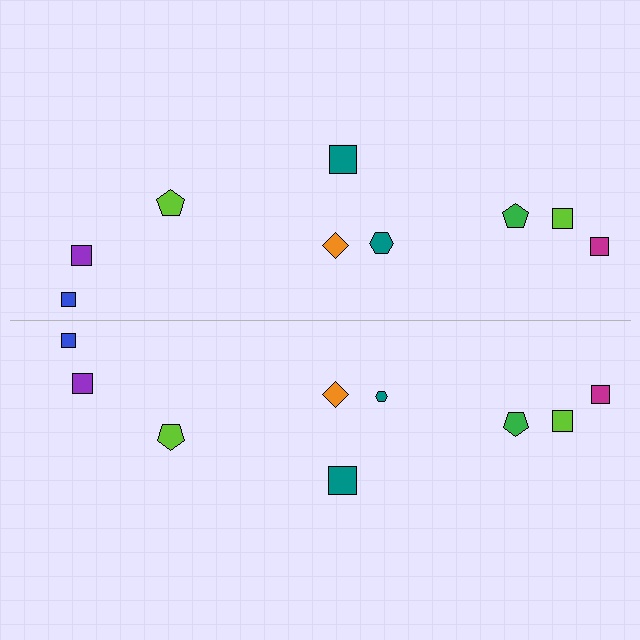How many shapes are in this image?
There are 18 shapes in this image.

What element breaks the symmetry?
The teal hexagon on the bottom side has a different size than its mirror counterpart.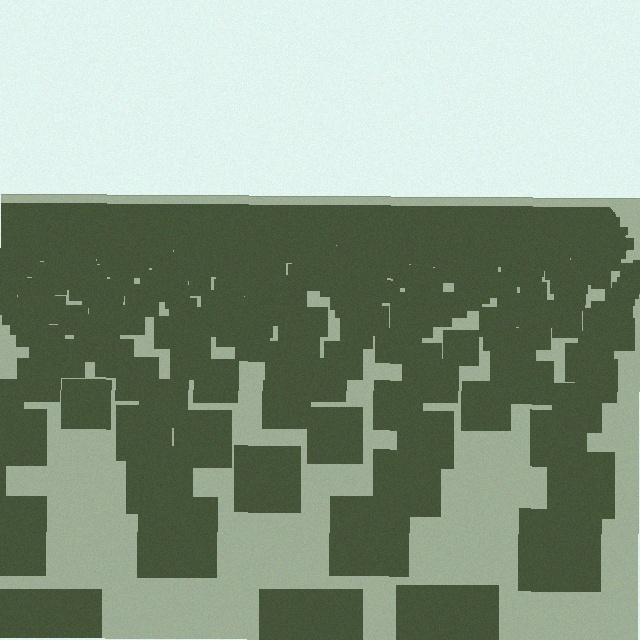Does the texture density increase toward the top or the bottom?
Density increases toward the top.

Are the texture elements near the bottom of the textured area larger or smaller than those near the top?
Larger. Near the bottom, elements are closer to the viewer and appear at a bigger on-screen size.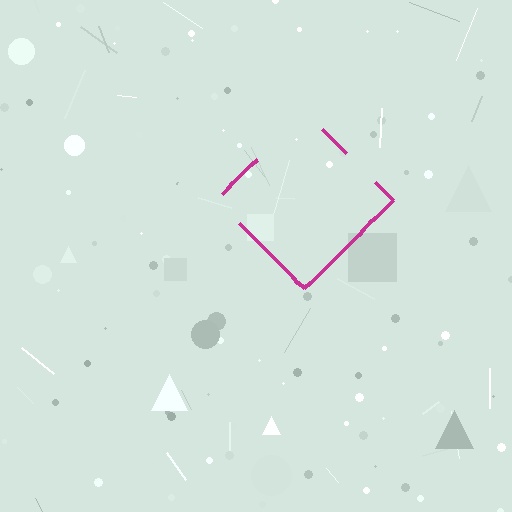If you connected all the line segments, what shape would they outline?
They would outline a diamond.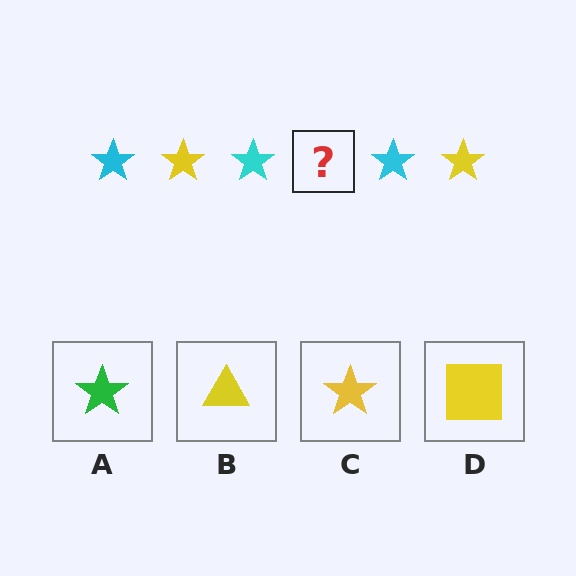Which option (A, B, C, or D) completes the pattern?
C.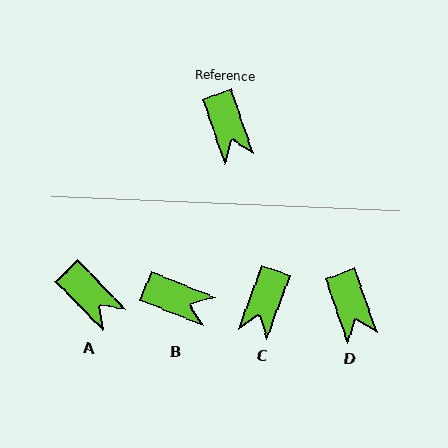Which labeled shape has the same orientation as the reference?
D.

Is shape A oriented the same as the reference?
No, it is off by about 25 degrees.